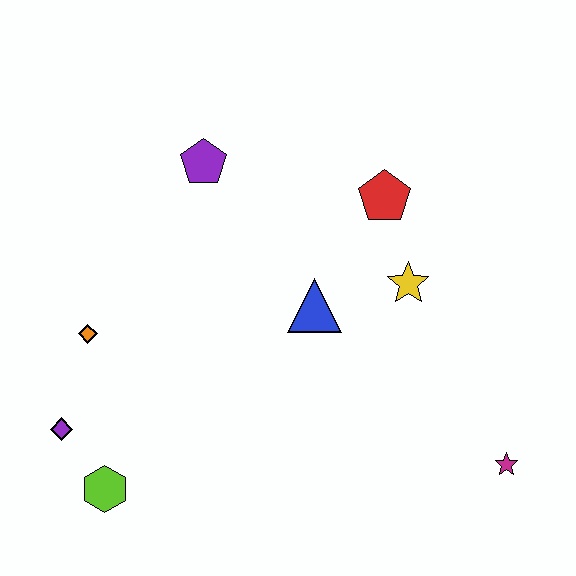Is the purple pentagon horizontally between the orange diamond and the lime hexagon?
No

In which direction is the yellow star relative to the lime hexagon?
The yellow star is to the right of the lime hexagon.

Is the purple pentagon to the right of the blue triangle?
No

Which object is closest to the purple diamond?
The lime hexagon is closest to the purple diamond.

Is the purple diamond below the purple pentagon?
Yes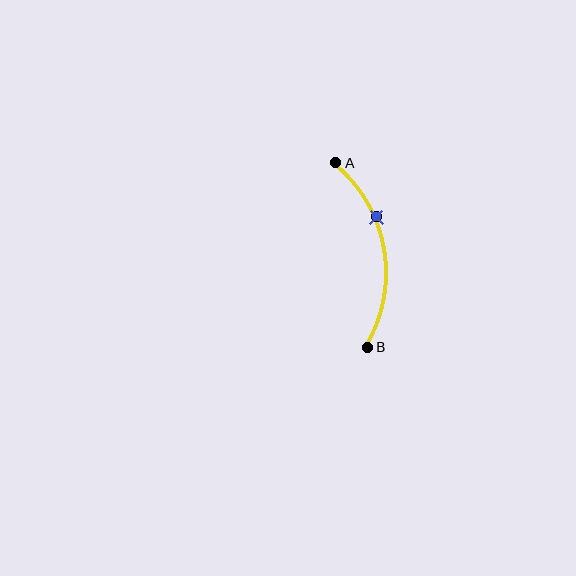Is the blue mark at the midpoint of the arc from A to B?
No. The blue mark lies on the arc but is closer to endpoint A. The arc midpoint would be at the point on the curve equidistant along the arc from both A and B.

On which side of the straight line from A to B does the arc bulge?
The arc bulges to the right of the straight line connecting A and B.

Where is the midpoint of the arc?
The arc midpoint is the point on the curve farthest from the straight line joining A and B. It sits to the right of that line.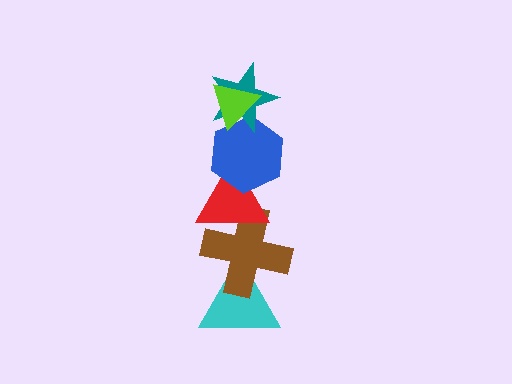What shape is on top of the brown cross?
The red triangle is on top of the brown cross.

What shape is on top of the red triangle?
The blue hexagon is on top of the red triangle.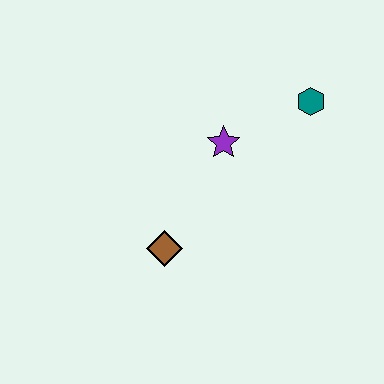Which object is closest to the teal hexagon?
The purple star is closest to the teal hexagon.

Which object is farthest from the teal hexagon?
The brown diamond is farthest from the teal hexagon.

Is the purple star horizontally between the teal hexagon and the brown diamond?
Yes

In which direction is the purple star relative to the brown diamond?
The purple star is above the brown diamond.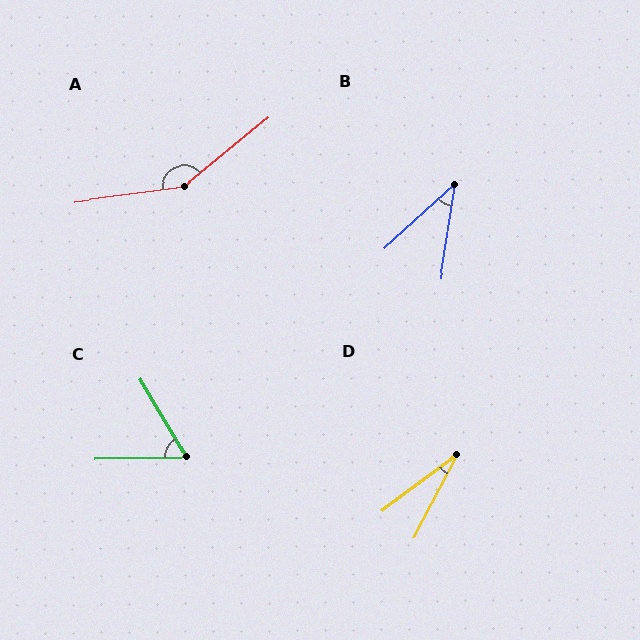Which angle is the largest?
A, at approximately 149 degrees.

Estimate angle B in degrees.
Approximately 39 degrees.